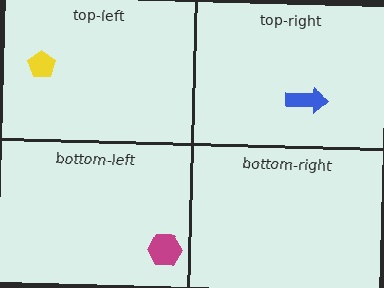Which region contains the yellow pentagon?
The top-left region.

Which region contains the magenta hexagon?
The bottom-left region.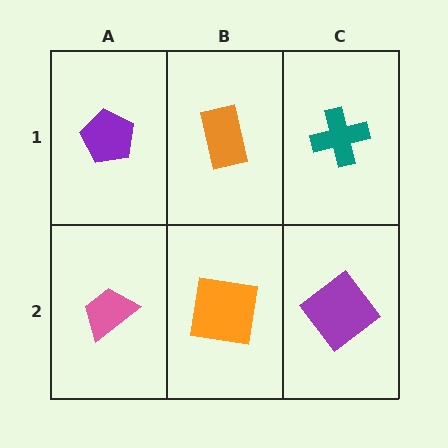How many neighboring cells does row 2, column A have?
2.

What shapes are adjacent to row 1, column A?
A pink trapezoid (row 2, column A), an orange rectangle (row 1, column B).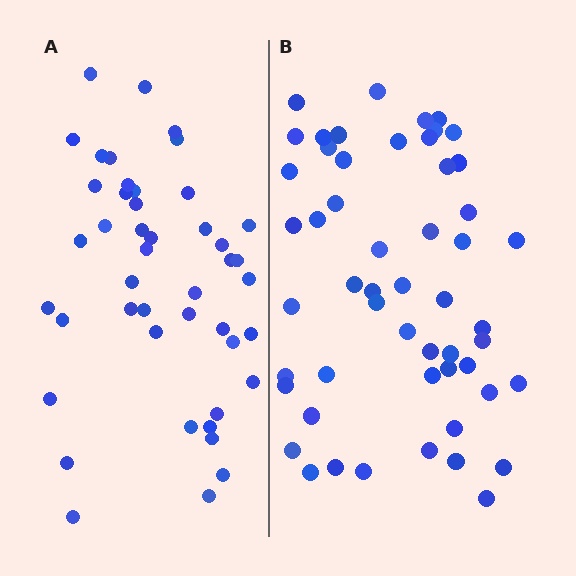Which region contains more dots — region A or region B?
Region B (the right region) has more dots.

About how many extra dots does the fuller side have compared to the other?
Region B has roughly 8 or so more dots than region A.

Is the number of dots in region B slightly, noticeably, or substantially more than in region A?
Region B has only slightly more — the two regions are fairly close. The ratio is roughly 1.2 to 1.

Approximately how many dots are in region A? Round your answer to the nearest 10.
About 40 dots. (The exact count is 45, which rounds to 40.)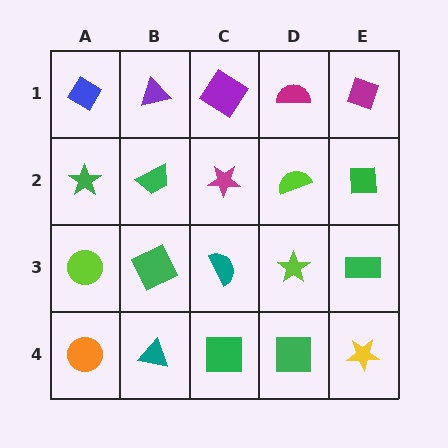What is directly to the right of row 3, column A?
A green square.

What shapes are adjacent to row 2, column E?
A magenta diamond (row 1, column E), a green rectangle (row 3, column E), a lime semicircle (row 2, column D).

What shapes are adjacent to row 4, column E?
A green rectangle (row 3, column E), a green square (row 4, column D).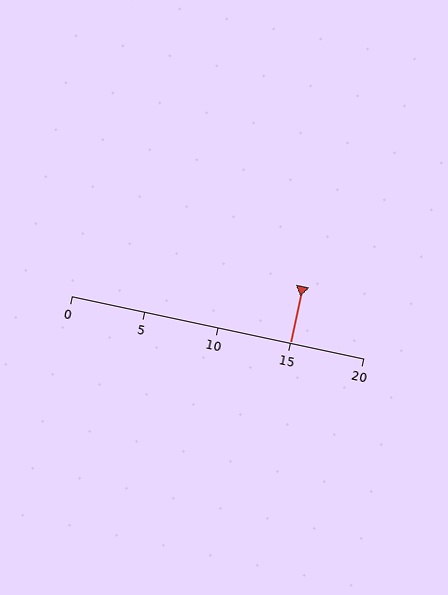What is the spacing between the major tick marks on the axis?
The major ticks are spaced 5 apart.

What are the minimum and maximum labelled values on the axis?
The axis runs from 0 to 20.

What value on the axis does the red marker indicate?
The marker indicates approximately 15.